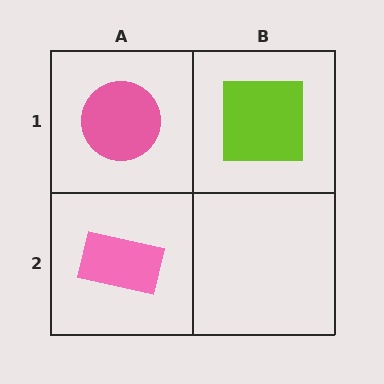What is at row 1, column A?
A pink circle.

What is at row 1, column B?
A lime square.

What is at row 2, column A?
A pink rectangle.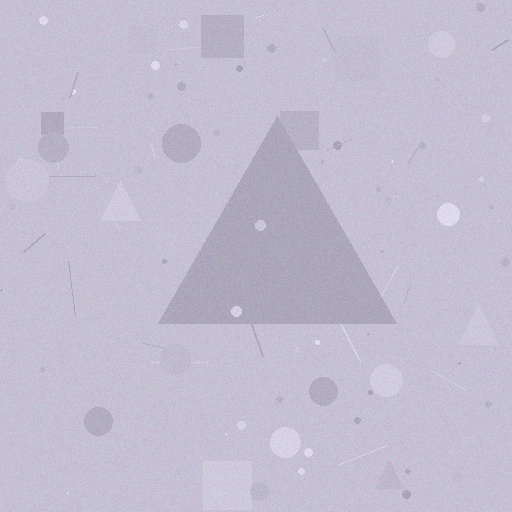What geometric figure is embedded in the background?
A triangle is embedded in the background.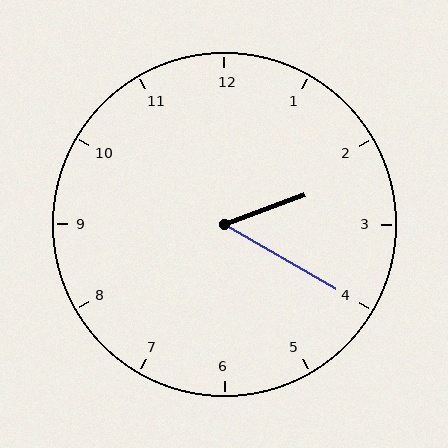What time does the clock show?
2:20.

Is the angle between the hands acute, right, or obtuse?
It is acute.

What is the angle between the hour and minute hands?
Approximately 50 degrees.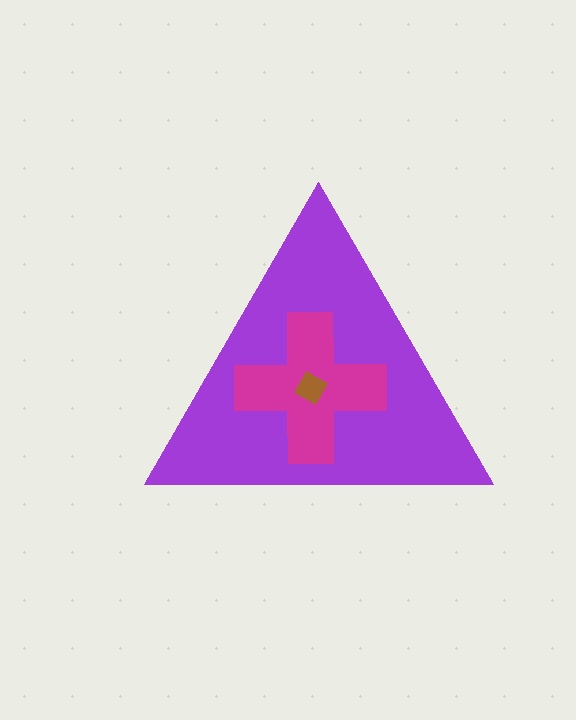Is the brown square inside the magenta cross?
Yes.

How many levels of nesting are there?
3.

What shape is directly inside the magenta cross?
The brown square.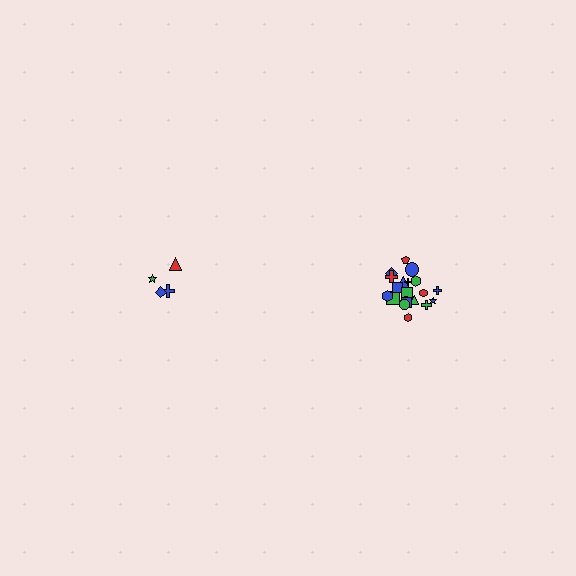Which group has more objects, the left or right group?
The right group.